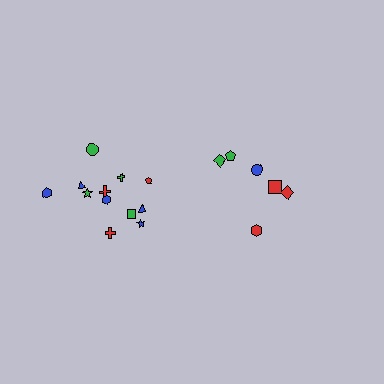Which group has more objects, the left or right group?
The left group.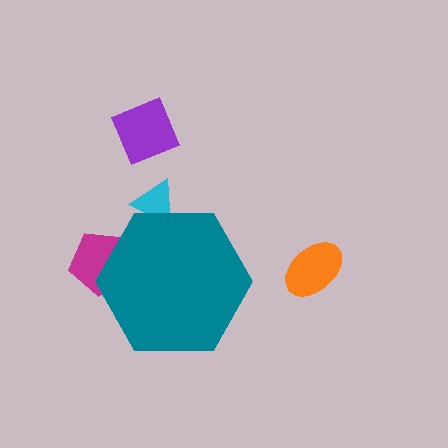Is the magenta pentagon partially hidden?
Yes, the magenta pentagon is partially hidden behind the teal hexagon.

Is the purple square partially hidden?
No, the purple square is fully visible.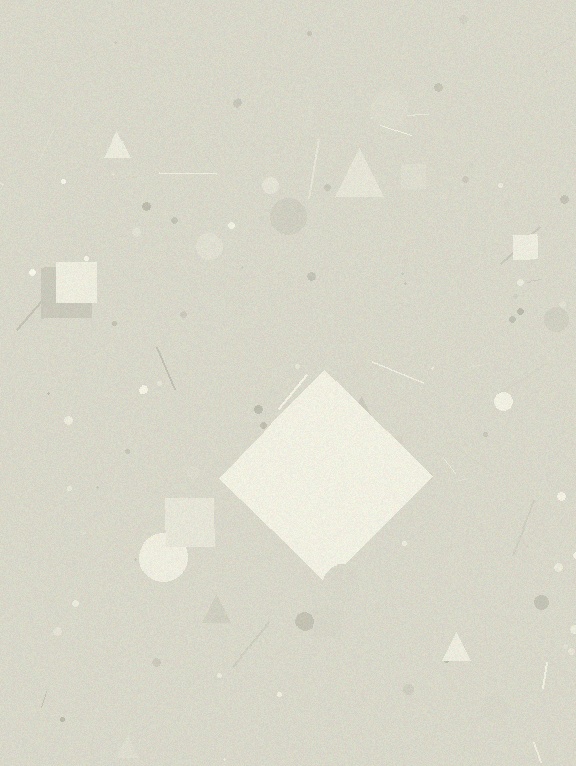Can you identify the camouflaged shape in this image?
The camouflaged shape is a diamond.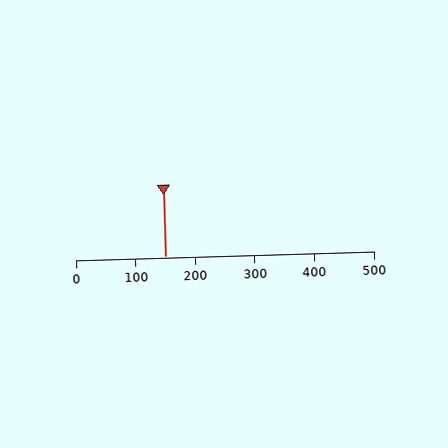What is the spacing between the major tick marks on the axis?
The major ticks are spaced 100 apart.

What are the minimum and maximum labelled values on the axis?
The axis runs from 0 to 500.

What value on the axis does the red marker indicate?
The marker indicates approximately 150.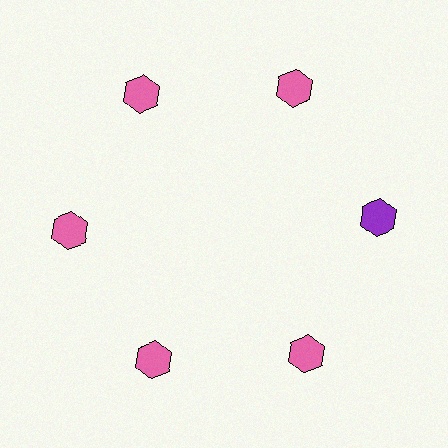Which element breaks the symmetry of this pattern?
The purple hexagon at roughly the 3 o'clock position breaks the symmetry. All other shapes are pink hexagons.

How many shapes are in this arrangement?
There are 6 shapes arranged in a ring pattern.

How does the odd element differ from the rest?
It has a different color: purple instead of pink.